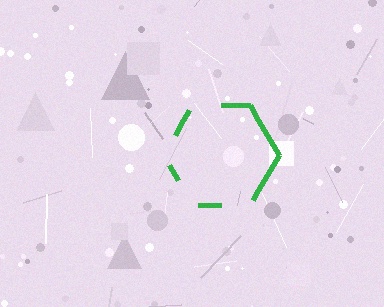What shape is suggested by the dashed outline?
The dashed outline suggests a hexagon.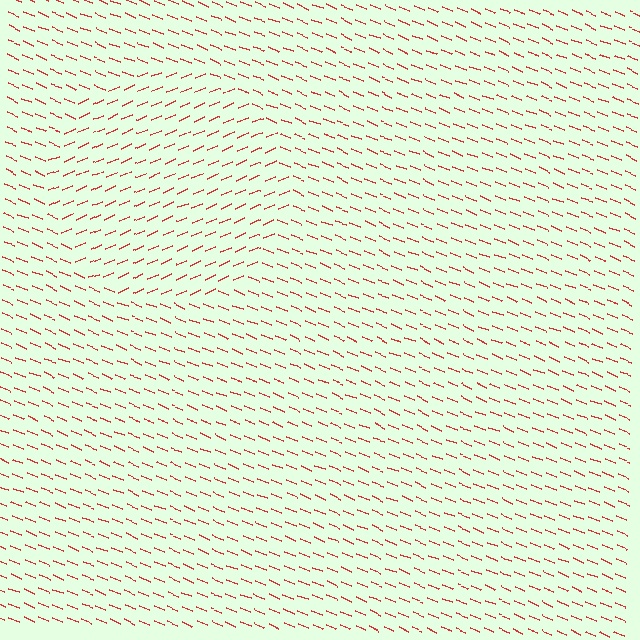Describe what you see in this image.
The image is filled with small red line segments. A circle region in the image has lines oriented differently from the surrounding lines, creating a visible texture boundary.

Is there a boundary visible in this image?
Yes, there is a texture boundary formed by a change in line orientation.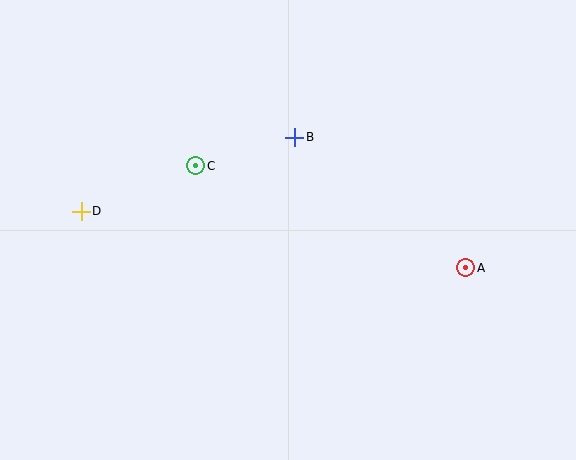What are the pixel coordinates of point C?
Point C is at (196, 166).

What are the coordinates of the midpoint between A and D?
The midpoint between A and D is at (274, 240).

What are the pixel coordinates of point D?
Point D is at (81, 211).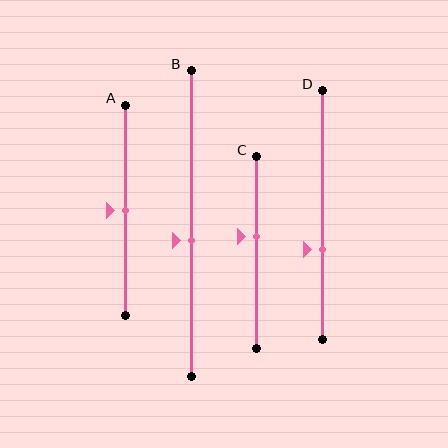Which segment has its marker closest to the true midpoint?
Segment A has its marker closest to the true midpoint.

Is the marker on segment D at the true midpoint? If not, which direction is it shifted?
No, the marker on segment D is shifted downward by about 14% of the segment length.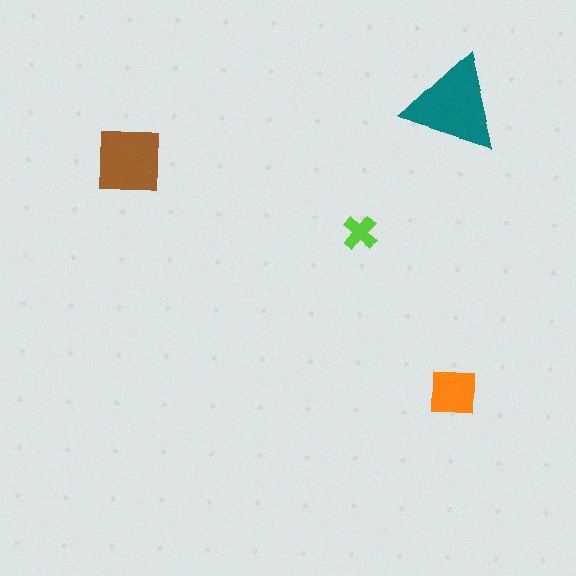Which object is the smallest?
The lime cross.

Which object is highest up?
The teal triangle is topmost.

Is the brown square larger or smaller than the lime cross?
Larger.